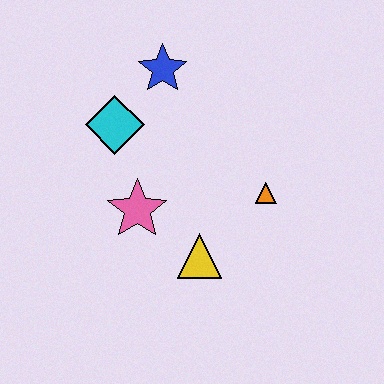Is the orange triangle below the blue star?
Yes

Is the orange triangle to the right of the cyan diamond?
Yes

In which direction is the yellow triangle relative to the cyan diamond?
The yellow triangle is below the cyan diamond.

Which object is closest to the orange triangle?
The yellow triangle is closest to the orange triangle.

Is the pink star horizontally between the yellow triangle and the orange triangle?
No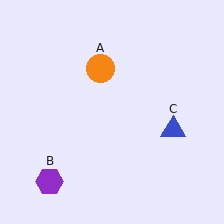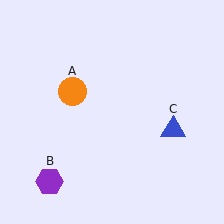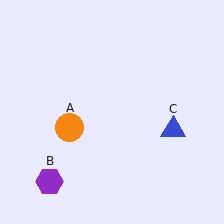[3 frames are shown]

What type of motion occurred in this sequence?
The orange circle (object A) rotated counterclockwise around the center of the scene.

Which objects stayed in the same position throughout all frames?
Purple hexagon (object B) and blue triangle (object C) remained stationary.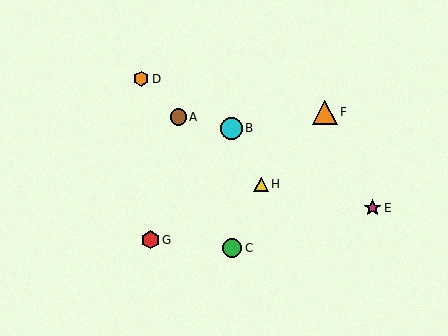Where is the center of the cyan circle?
The center of the cyan circle is at (231, 128).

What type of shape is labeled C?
Shape C is a green circle.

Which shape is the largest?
The orange triangle (labeled F) is the largest.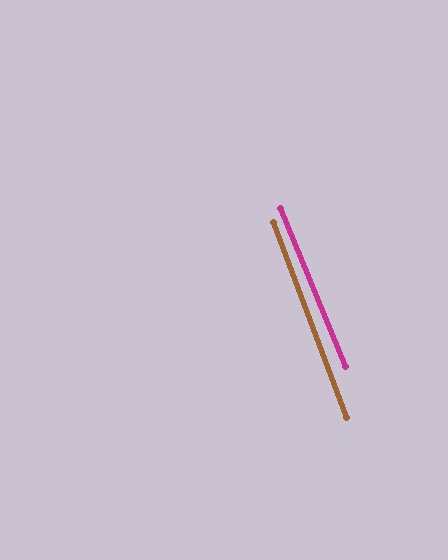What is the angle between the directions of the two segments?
Approximately 2 degrees.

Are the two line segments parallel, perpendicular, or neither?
Parallel — their directions differ by only 1.5°.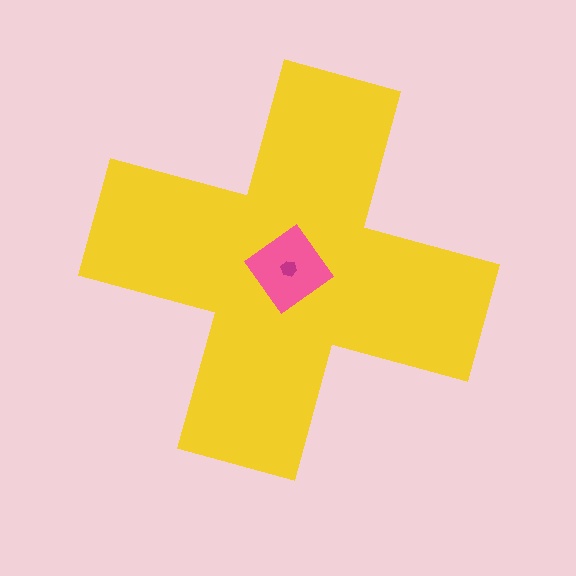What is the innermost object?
The magenta hexagon.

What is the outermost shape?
The yellow cross.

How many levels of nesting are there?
3.